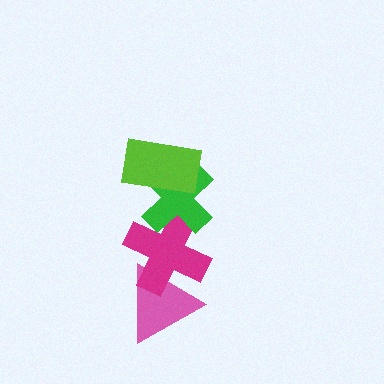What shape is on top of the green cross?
The lime rectangle is on top of the green cross.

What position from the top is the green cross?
The green cross is 2nd from the top.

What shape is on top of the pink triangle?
The magenta cross is on top of the pink triangle.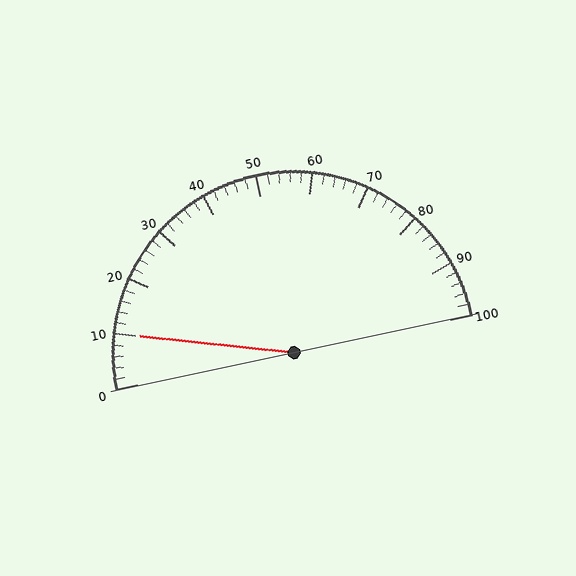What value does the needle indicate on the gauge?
The needle indicates approximately 10.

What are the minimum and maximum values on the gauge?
The gauge ranges from 0 to 100.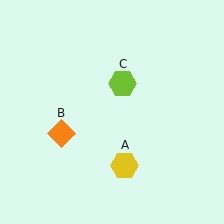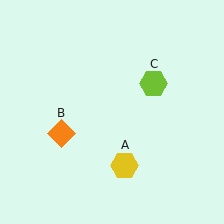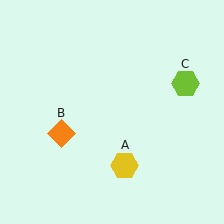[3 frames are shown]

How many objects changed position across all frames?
1 object changed position: lime hexagon (object C).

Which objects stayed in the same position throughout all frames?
Yellow hexagon (object A) and orange diamond (object B) remained stationary.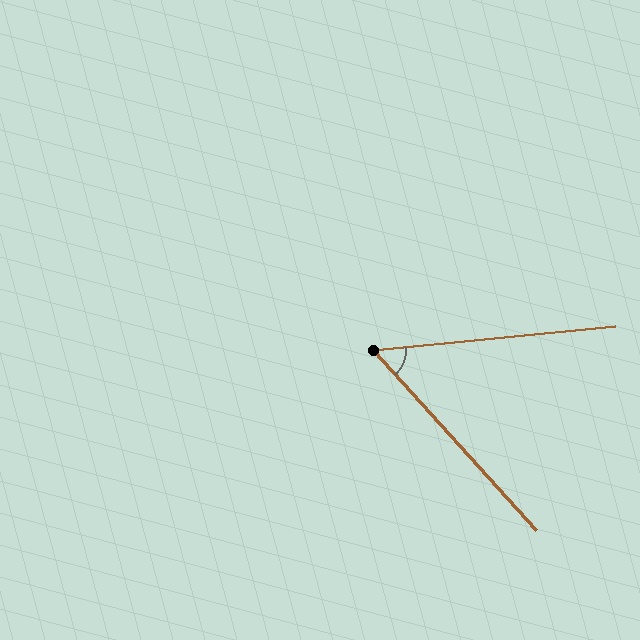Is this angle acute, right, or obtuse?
It is acute.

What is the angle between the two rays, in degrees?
Approximately 53 degrees.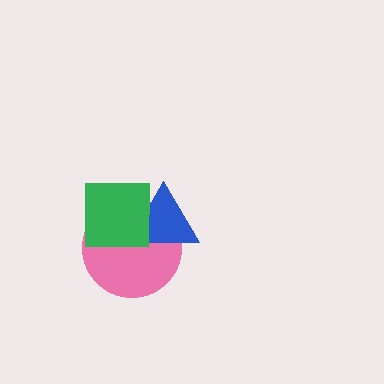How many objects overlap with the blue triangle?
2 objects overlap with the blue triangle.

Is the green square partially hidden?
No, no other shape covers it.